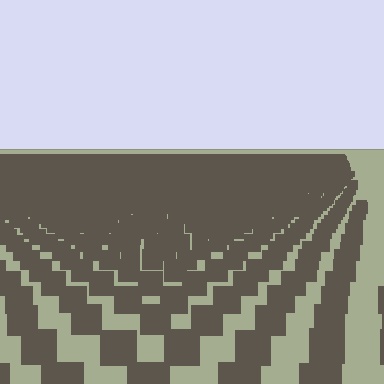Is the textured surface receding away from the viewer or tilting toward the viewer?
The surface is receding away from the viewer. Texture elements get smaller and denser toward the top.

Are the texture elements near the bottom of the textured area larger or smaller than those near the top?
Larger. Near the bottom, elements are closer to the viewer and appear at a bigger on-screen size.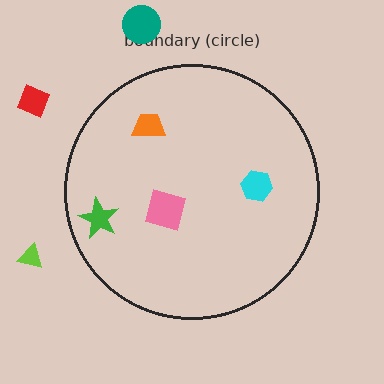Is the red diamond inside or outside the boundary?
Outside.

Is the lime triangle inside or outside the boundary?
Outside.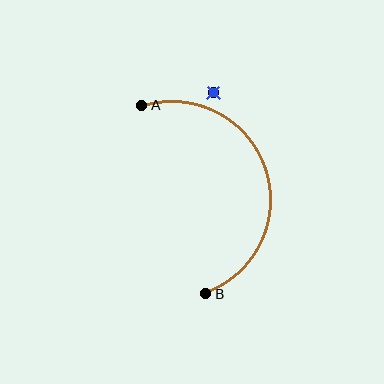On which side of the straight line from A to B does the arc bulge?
The arc bulges to the right of the straight line connecting A and B.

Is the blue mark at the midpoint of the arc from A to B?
No — the blue mark does not lie on the arc at all. It sits slightly outside the curve.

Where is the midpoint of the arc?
The arc midpoint is the point on the curve farthest from the straight line joining A and B. It sits to the right of that line.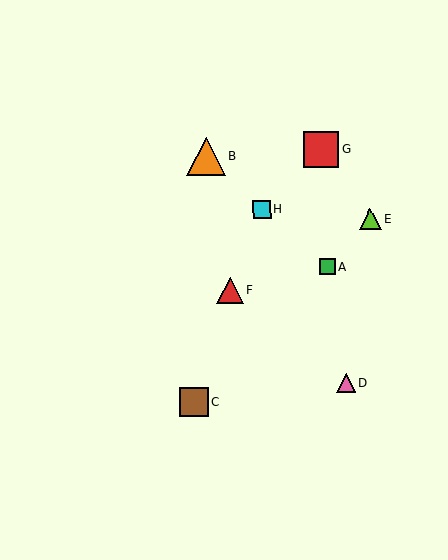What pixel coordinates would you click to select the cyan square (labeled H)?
Click at (262, 209) to select the cyan square H.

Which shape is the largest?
The orange triangle (labeled B) is the largest.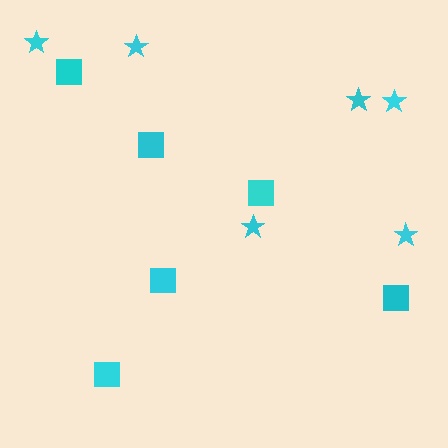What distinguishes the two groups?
There are 2 groups: one group of stars (6) and one group of squares (6).